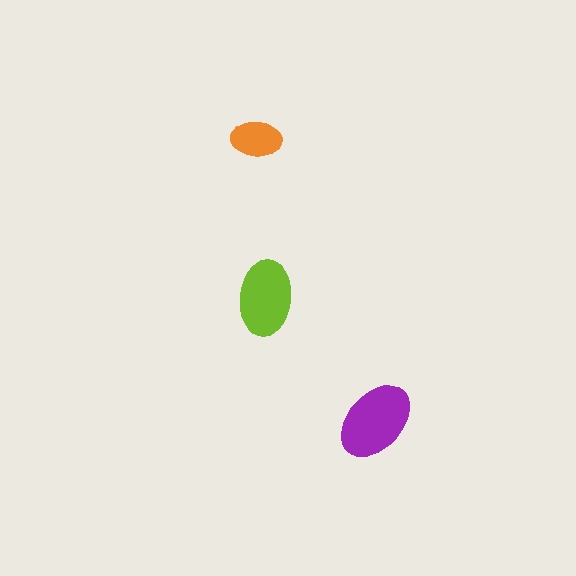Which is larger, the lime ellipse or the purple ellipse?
The purple one.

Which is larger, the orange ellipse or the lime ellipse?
The lime one.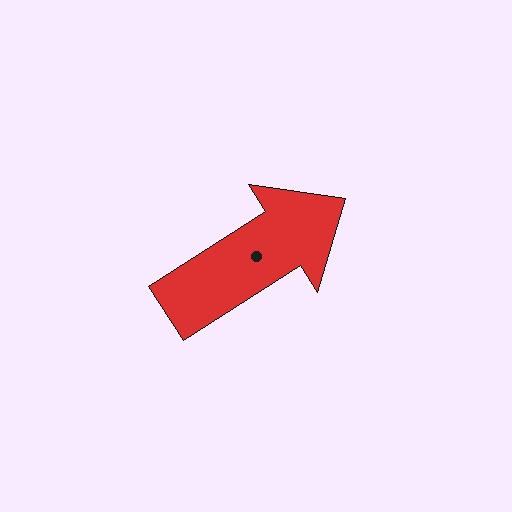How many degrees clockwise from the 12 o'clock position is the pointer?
Approximately 57 degrees.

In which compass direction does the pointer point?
Northeast.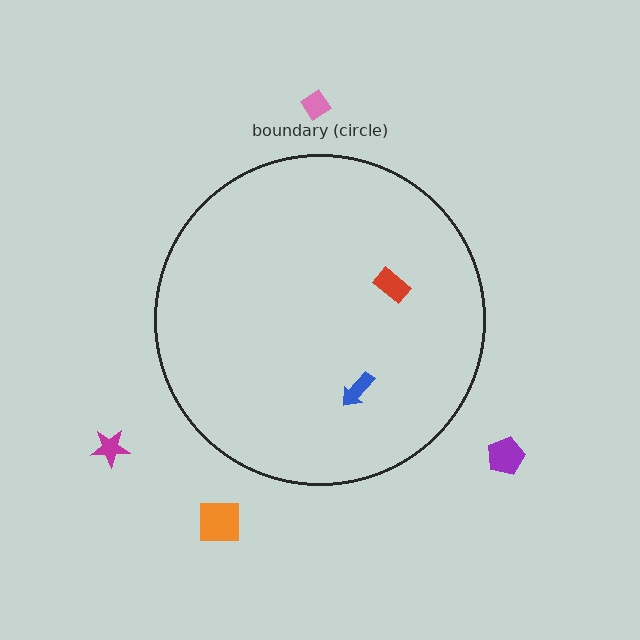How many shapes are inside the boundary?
2 inside, 4 outside.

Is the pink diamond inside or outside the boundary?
Outside.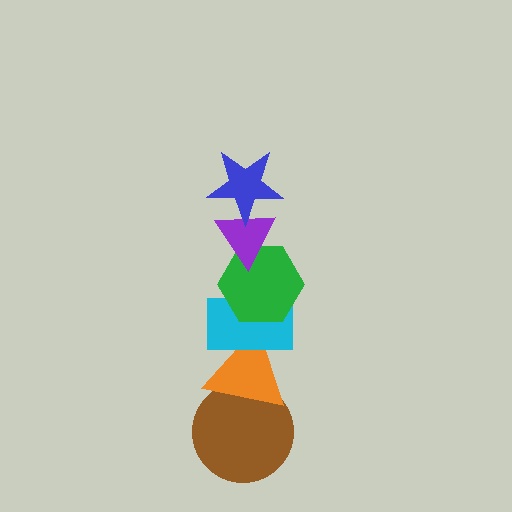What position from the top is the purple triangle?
The purple triangle is 2nd from the top.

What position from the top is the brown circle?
The brown circle is 6th from the top.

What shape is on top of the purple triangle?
The blue star is on top of the purple triangle.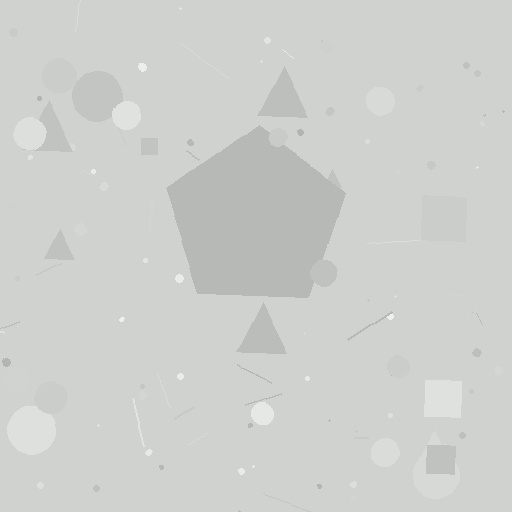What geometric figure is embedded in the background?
A pentagon is embedded in the background.